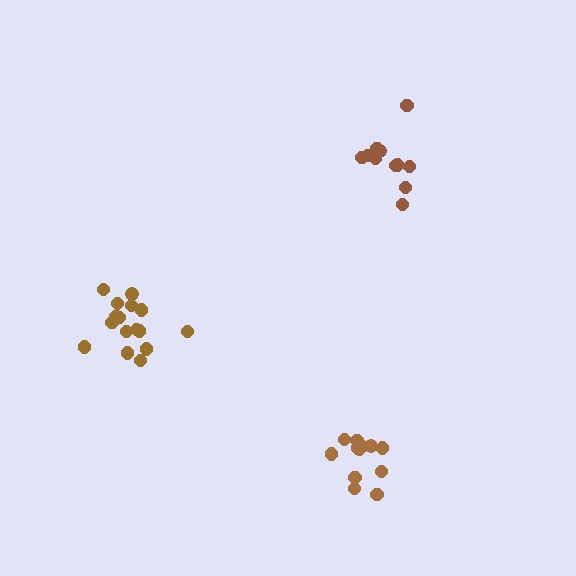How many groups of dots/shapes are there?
There are 3 groups.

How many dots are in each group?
Group 1: 12 dots, Group 2: 16 dots, Group 3: 12 dots (40 total).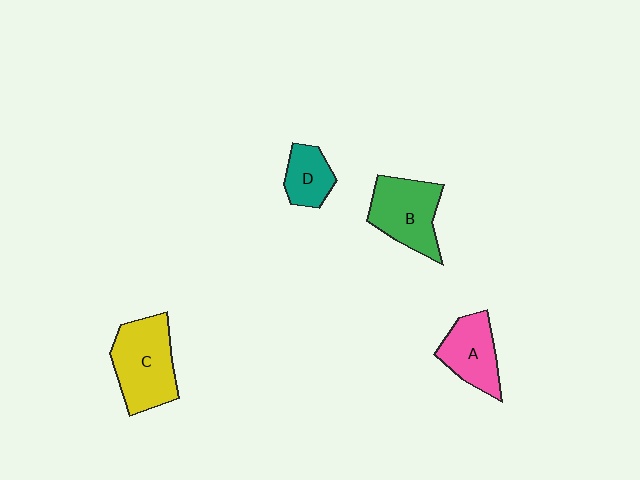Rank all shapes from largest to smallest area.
From largest to smallest: C (yellow), B (green), A (pink), D (teal).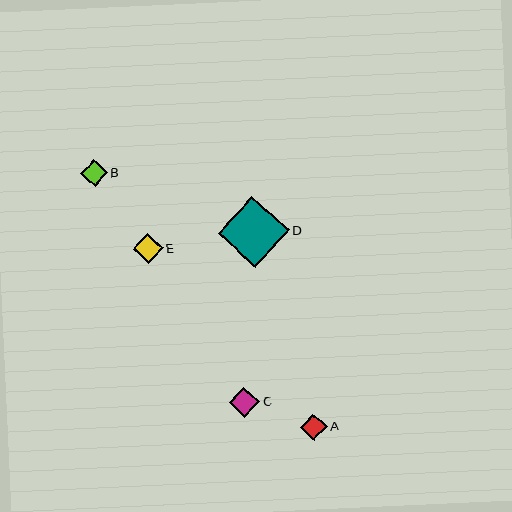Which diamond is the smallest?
Diamond A is the smallest with a size of approximately 27 pixels.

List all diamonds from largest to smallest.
From largest to smallest: D, C, E, B, A.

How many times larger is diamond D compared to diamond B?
Diamond D is approximately 2.7 times the size of diamond B.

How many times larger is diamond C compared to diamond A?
Diamond C is approximately 1.1 times the size of diamond A.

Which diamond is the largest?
Diamond D is the largest with a size of approximately 71 pixels.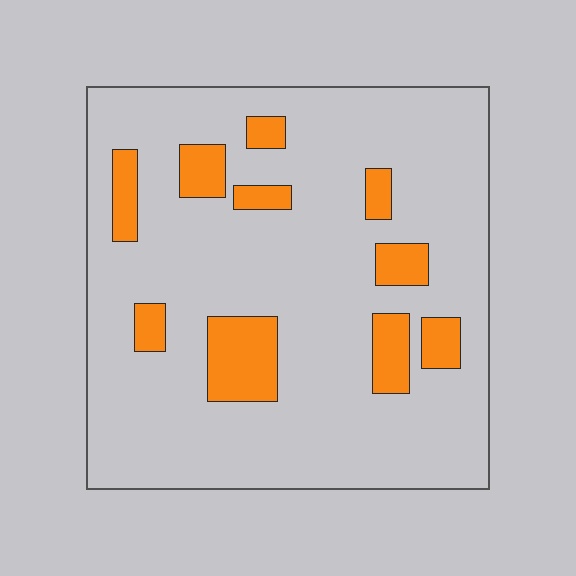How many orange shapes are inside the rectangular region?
10.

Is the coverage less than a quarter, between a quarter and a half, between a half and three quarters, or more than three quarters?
Less than a quarter.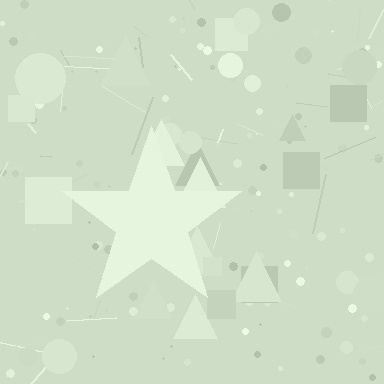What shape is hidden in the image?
A star is hidden in the image.